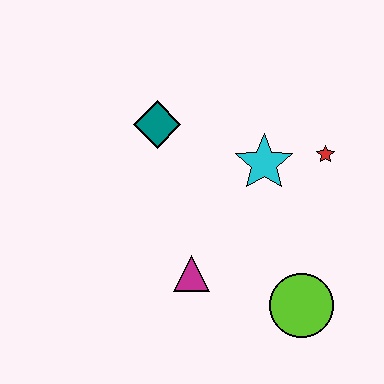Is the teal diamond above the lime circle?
Yes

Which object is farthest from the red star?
The magenta triangle is farthest from the red star.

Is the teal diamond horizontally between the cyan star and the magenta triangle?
No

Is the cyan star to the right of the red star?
No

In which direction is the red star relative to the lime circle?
The red star is above the lime circle.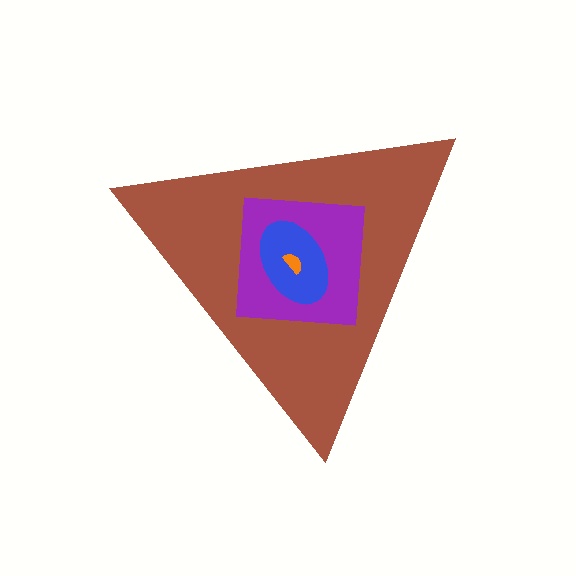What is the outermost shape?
The brown triangle.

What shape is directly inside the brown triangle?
The purple square.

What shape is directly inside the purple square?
The blue ellipse.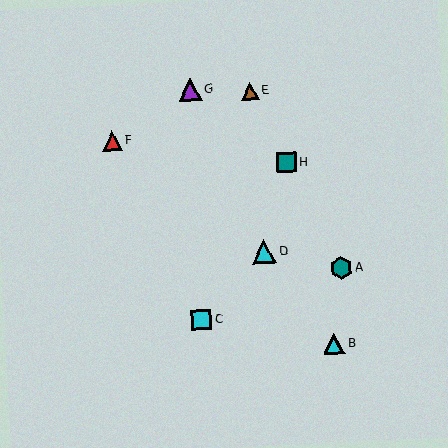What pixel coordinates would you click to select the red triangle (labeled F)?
Click at (112, 141) to select the red triangle F.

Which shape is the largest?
The cyan triangle (labeled D) is the largest.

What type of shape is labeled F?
Shape F is a red triangle.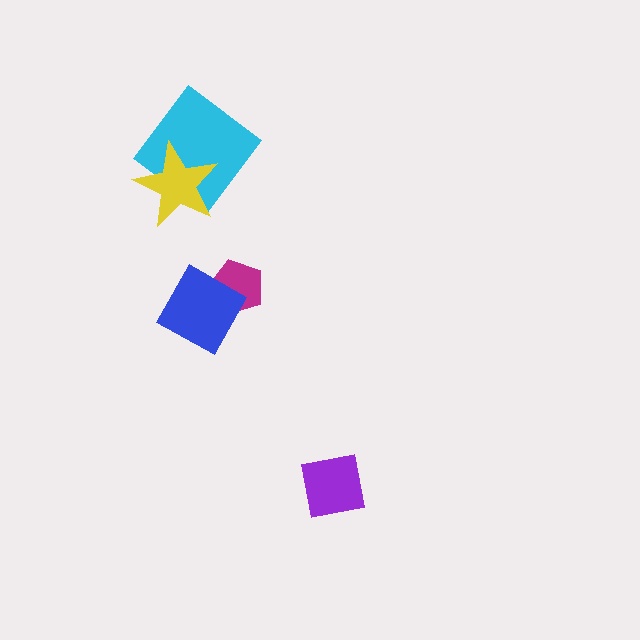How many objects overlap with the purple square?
0 objects overlap with the purple square.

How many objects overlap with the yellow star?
1 object overlaps with the yellow star.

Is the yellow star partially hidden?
No, no other shape covers it.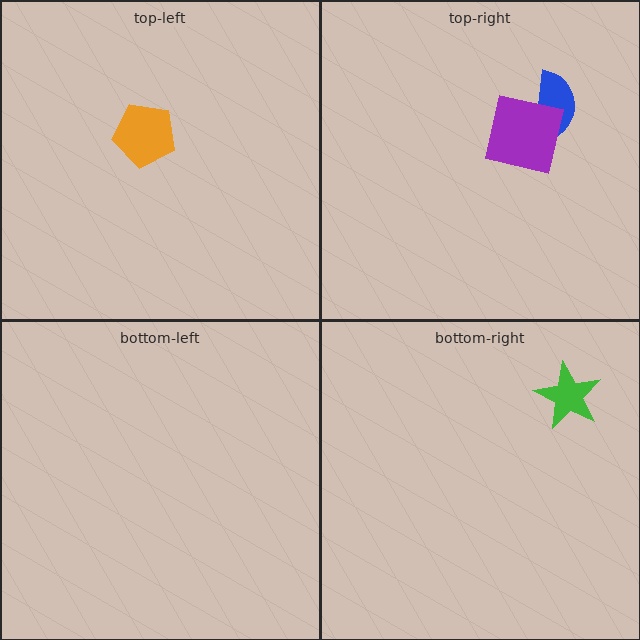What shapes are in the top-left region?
The orange pentagon.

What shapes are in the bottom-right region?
The green star.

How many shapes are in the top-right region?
2.